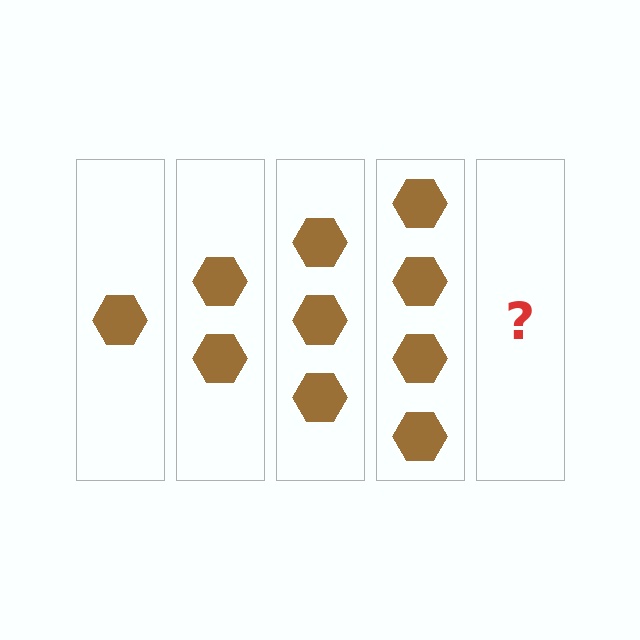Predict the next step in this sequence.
The next step is 5 hexagons.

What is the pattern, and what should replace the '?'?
The pattern is that each step adds one more hexagon. The '?' should be 5 hexagons.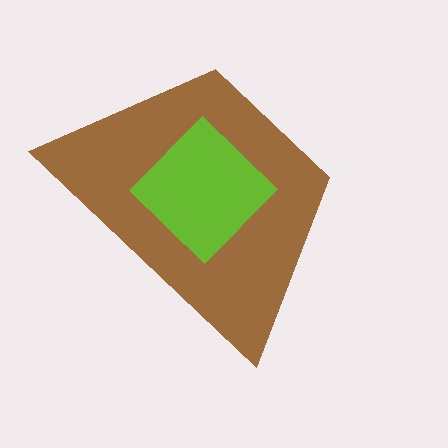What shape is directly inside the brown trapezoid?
The lime diamond.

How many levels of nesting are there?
2.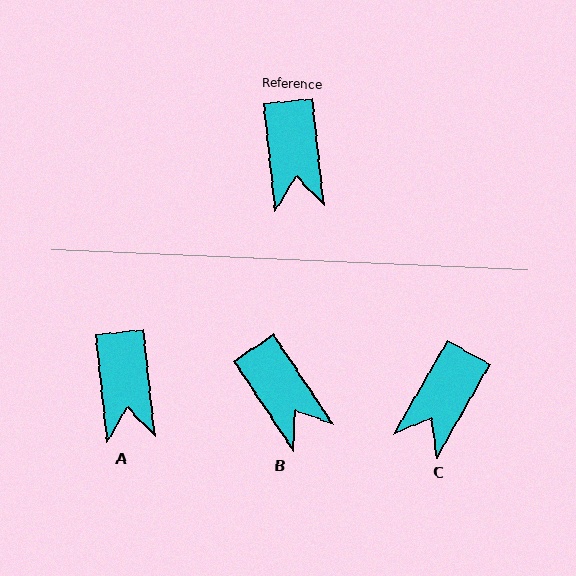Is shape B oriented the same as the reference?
No, it is off by about 27 degrees.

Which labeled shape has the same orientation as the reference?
A.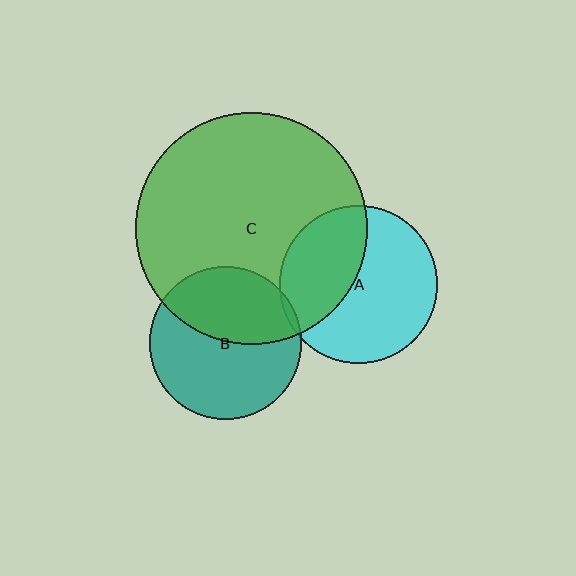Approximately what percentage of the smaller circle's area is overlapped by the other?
Approximately 40%.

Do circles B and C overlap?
Yes.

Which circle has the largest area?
Circle C (green).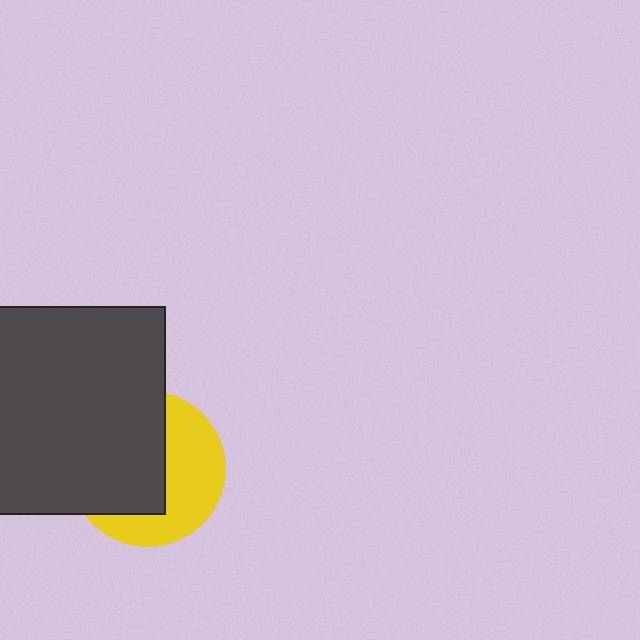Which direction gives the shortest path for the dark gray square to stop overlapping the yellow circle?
Moving left gives the shortest separation.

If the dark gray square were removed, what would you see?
You would see the complete yellow circle.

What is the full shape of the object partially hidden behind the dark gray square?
The partially hidden object is a yellow circle.